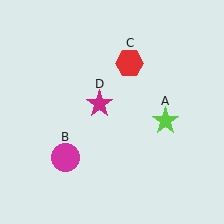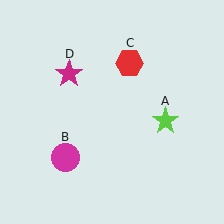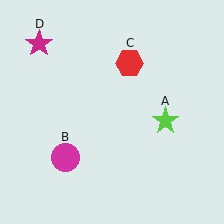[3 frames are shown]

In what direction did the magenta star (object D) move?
The magenta star (object D) moved up and to the left.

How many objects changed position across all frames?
1 object changed position: magenta star (object D).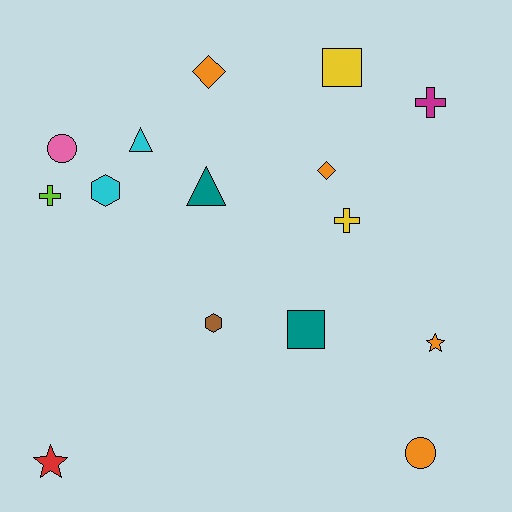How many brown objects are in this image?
There is 1 brown object.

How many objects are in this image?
There are 15 objects.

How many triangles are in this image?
There are 2 triangles.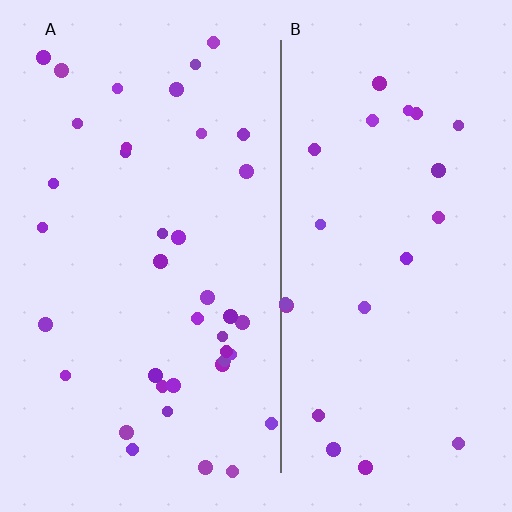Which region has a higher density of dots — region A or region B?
A (the left).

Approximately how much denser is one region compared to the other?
Approximately 1.7× — region A over region B.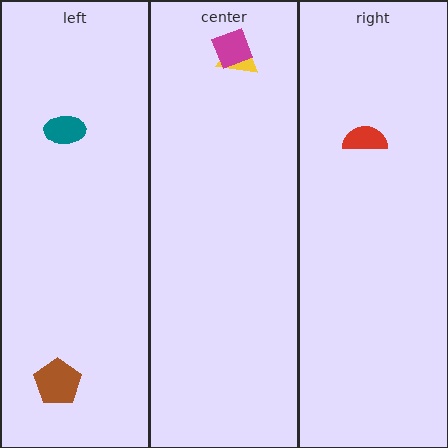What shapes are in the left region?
The brown pentagon, the teal ellipse.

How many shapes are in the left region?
2.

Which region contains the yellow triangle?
The center region.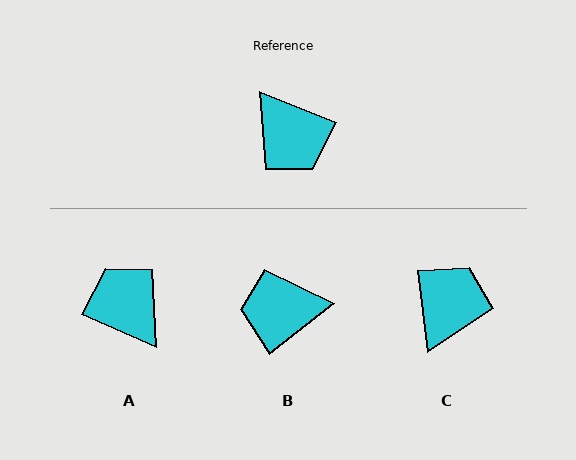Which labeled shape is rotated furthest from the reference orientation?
A, about 179 degrees away.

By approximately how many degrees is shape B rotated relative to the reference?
Approximately 120 degrees clockwise.